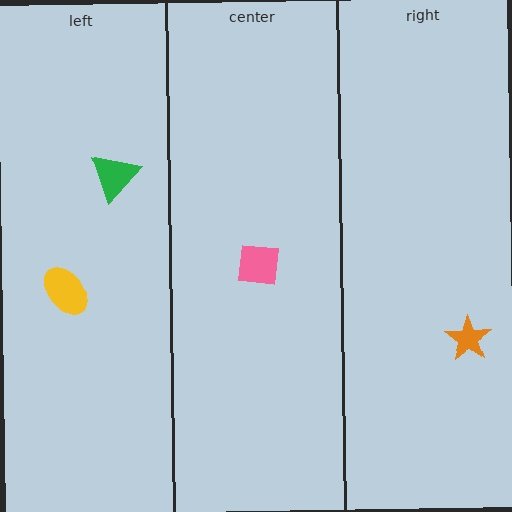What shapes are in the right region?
The orange star.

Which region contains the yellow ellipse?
The left region.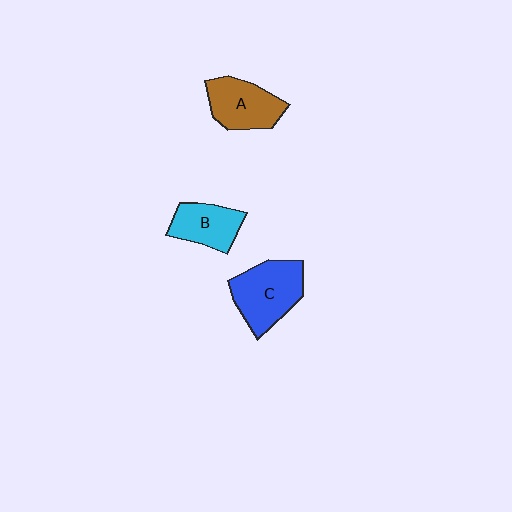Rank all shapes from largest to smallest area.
From largest to smallest: C (blue), A (brown), B (cyan).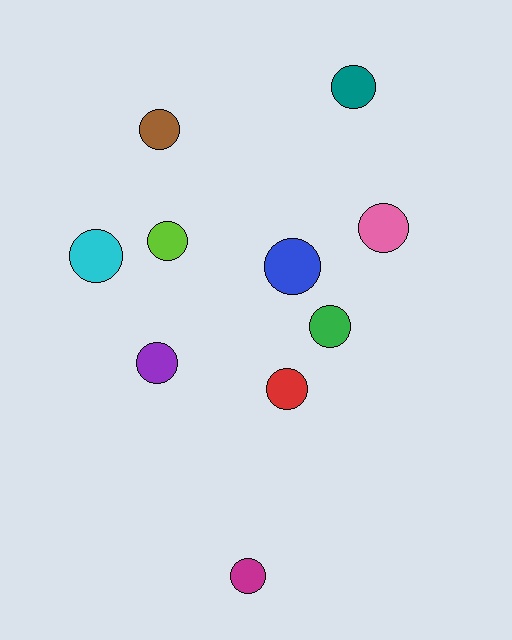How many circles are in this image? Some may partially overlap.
There are 10 circles.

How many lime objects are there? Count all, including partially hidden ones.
There is 1 lime object.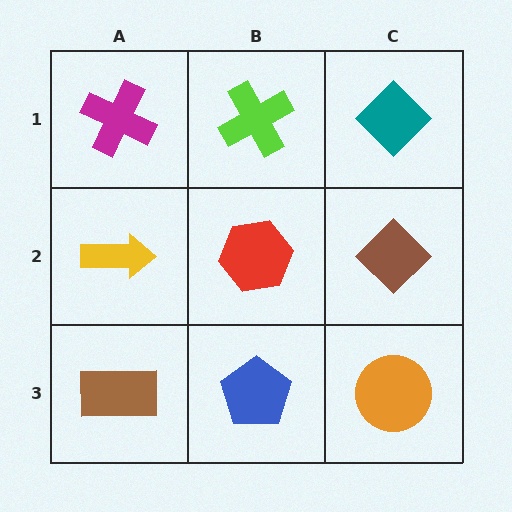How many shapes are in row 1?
3 shapes.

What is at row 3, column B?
A blue pentagon.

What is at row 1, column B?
A lime cross.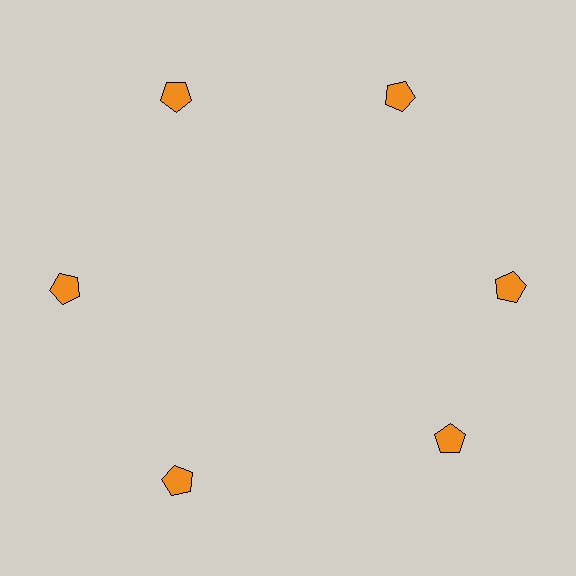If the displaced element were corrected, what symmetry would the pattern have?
It would have 6-fold rotational symmetry — the pattern would map onto itself every 60 degrees.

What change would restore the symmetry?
The symmetry would be restored by rotating it back into even spacing with its neighbors so that all 6 pentagons sit at equal angles and equal distance from the center.